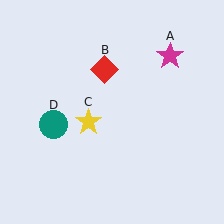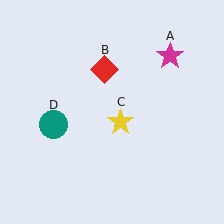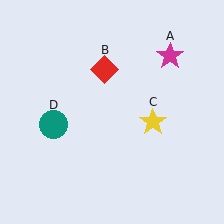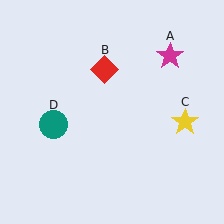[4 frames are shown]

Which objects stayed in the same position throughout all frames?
Magenta star (object A) and red diamond (object B) and teal circle (object D) remained stationary.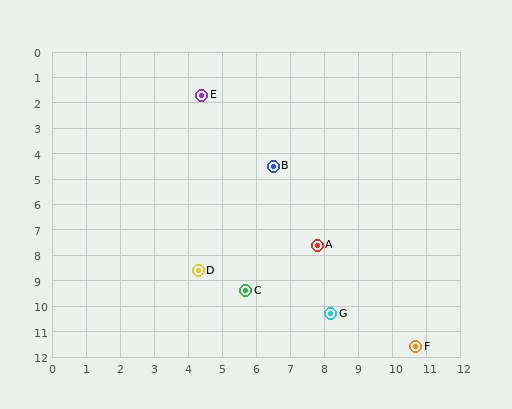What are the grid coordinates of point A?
Point A is at approximately (7.8, 7.6).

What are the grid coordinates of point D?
Point D is at approximately (4.3, 8.6).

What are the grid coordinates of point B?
Point B is at approximately (6.5, 4.5).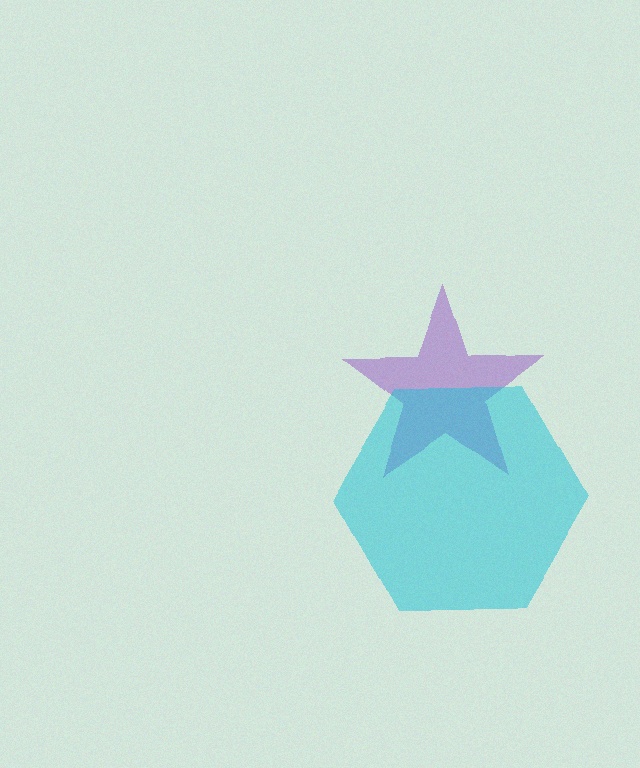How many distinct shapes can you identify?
There are 2 distinct shapes: a purple star, a cyan hexagon.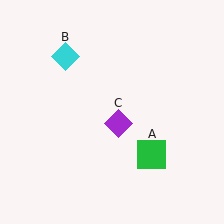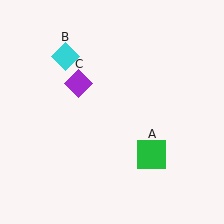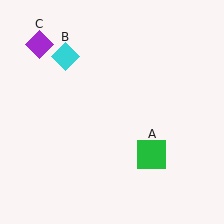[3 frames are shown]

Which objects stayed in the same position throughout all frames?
Green square (object A) and cyan diamond (object B) remained stationary.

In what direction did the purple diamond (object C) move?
The purple diamond (object C) moved up and to the left.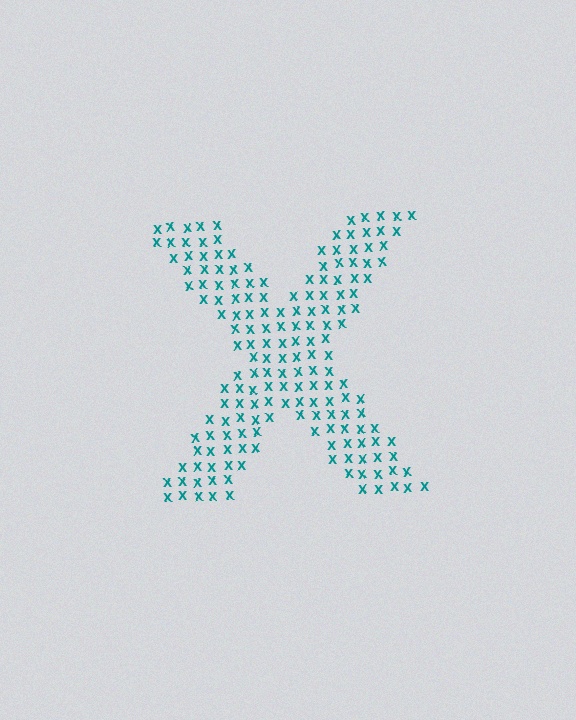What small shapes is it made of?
It is made of small letter X's.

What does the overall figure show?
The overall figure shows the letter X.